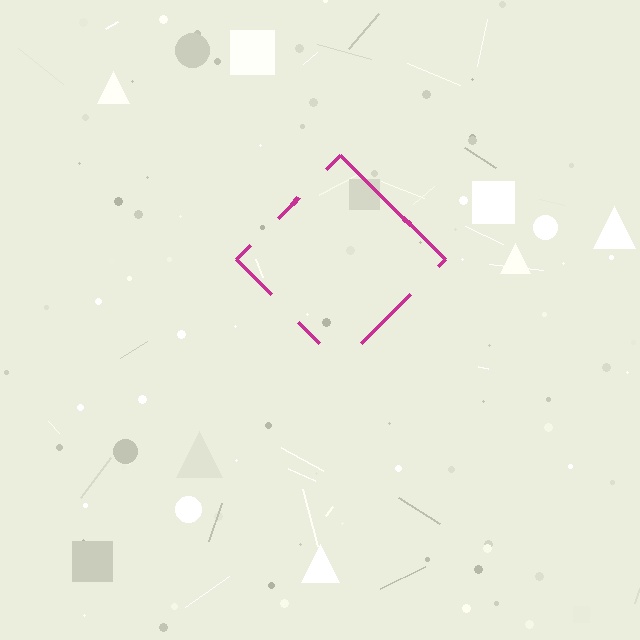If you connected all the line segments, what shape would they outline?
They would outline a diamond.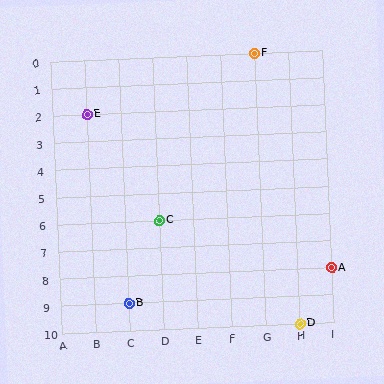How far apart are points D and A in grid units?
Points D and A are 1 column and 2 rows apart (about 2.2 grid units diagonally).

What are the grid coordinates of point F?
Point F is at grid coordinates (G, 0).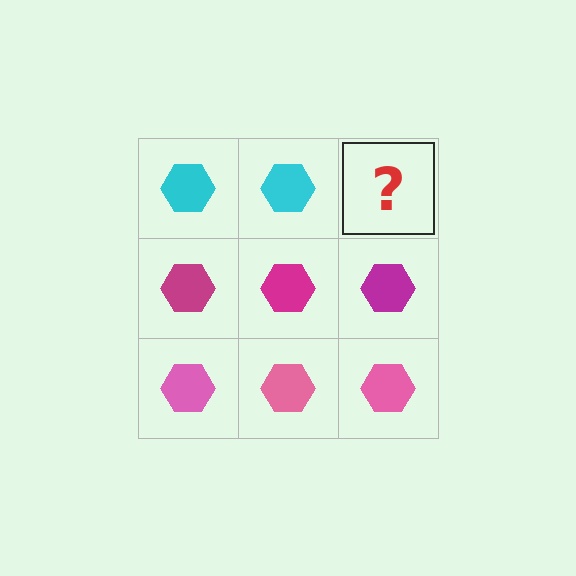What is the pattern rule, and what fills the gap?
The rule is that each row has a consistent color. The gap should be filled with a cyan hexagon.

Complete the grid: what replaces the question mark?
The question mark should be replaced with a cyan hexagon.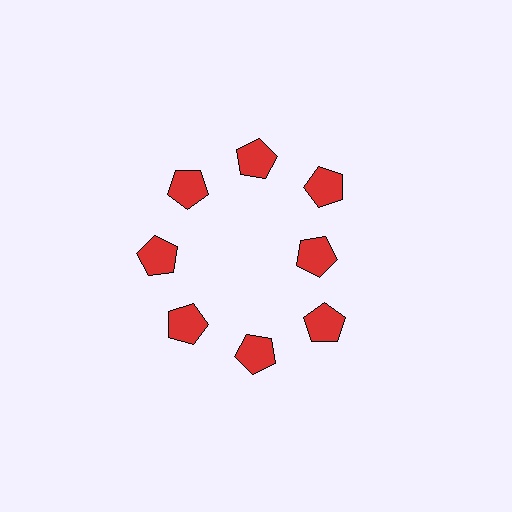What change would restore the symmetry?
The symmetry would be restored by moving it outward, back onto the ring so that all 8 pentagons sit at equal angles and equal distance from the center.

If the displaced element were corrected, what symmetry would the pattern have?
It would have 8-fold rotational symmetry — the pattern would map onto itself every 45 degrees.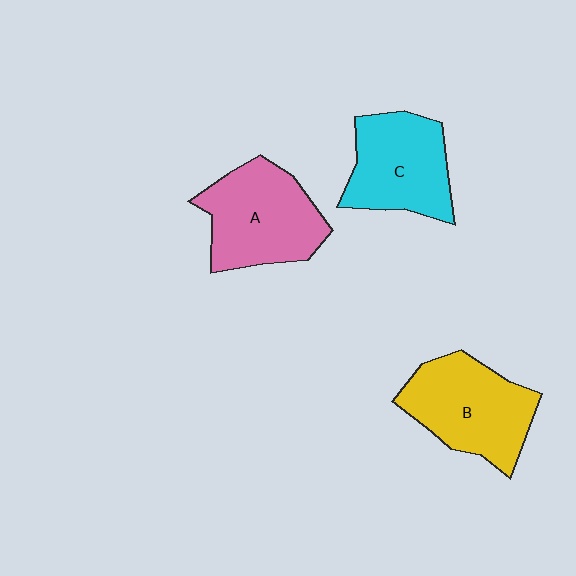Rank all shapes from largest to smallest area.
From largest to smallest: B (yellow), A (pink), C (cyan).